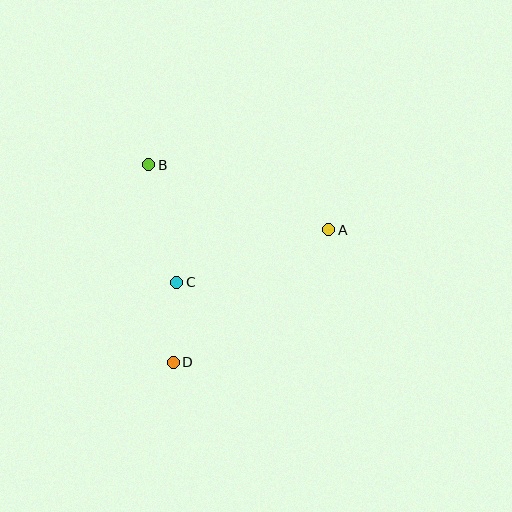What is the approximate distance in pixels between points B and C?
The distance between B and C is approximately 121 pixels.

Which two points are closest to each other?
Points C and D are closest to each other.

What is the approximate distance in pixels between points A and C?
The distance between A and C is approximately 161 pixels.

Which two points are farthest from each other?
Points A and D are farthest from each other.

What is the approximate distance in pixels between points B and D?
The distance between B and D is approximately 199 pixels.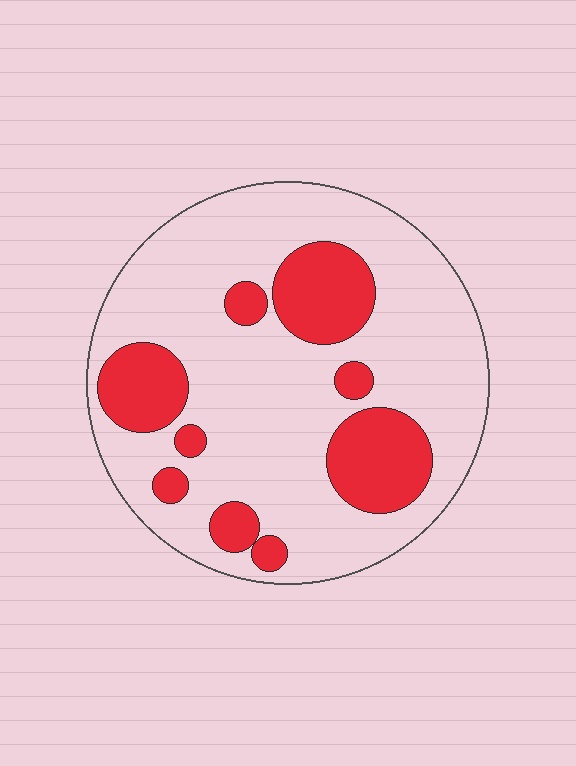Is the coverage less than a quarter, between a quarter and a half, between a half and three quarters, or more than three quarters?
Less than a quarter.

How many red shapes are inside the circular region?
9.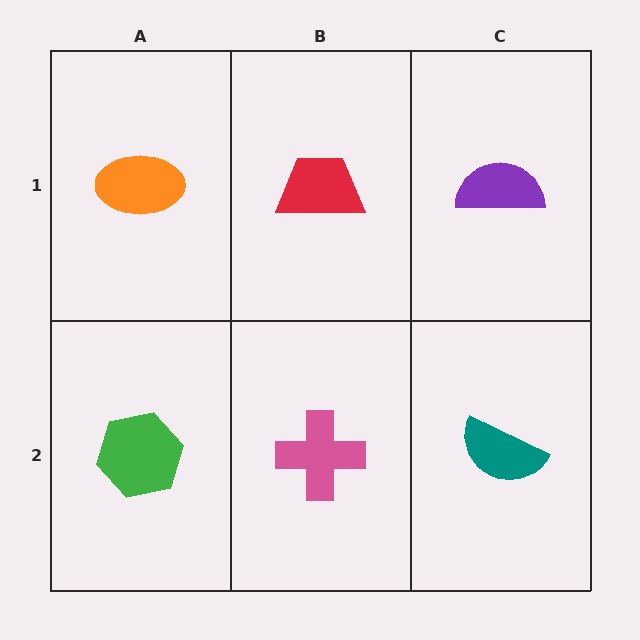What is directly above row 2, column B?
A red trapezoid.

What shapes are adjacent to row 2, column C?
A purple semicircle (row 1, column C), a pink cross (row 2, column B).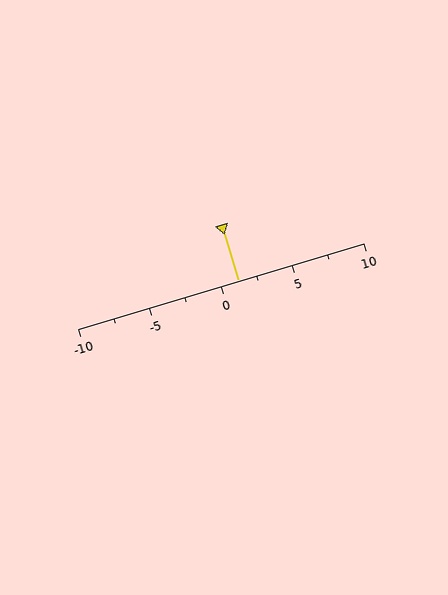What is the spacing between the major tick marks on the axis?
The major ticks are spaced 5 apart.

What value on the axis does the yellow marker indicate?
The marker indicates approximately 1.2.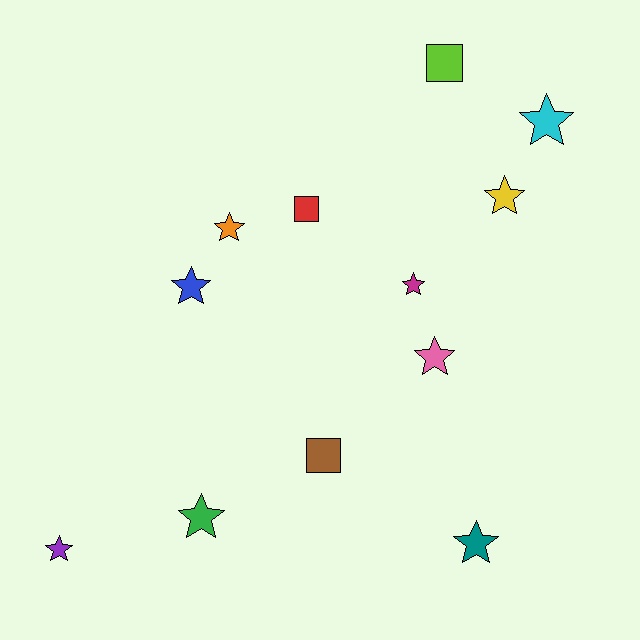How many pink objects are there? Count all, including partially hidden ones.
There is 1 pink object.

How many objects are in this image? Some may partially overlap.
There are 12 objects.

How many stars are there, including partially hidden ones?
There are 9 stars.